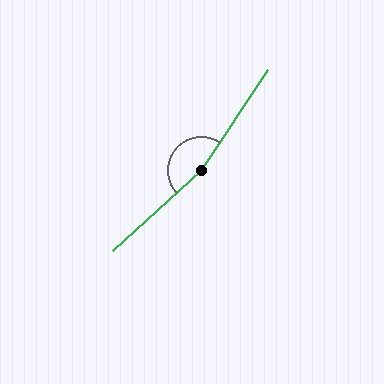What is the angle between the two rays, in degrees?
Approximately 166 degrees.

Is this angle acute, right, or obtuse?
It is obtuse.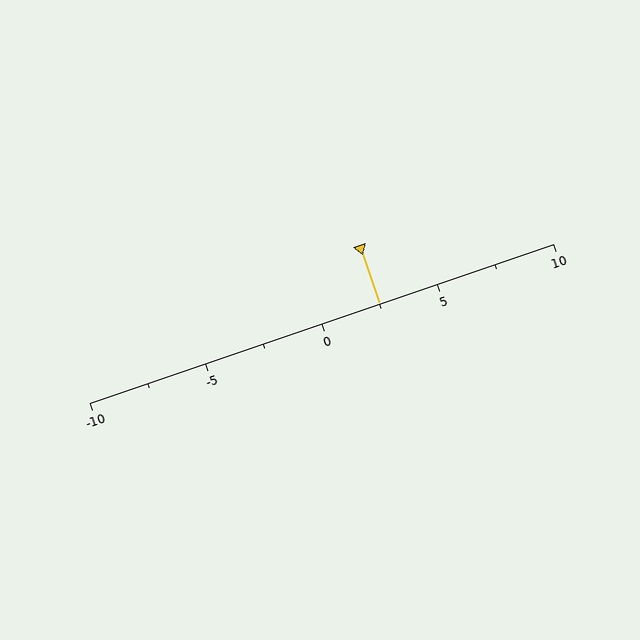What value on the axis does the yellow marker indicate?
The marker indicates approximately 2.5.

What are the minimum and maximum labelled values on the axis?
The axis runs from -10 to 10.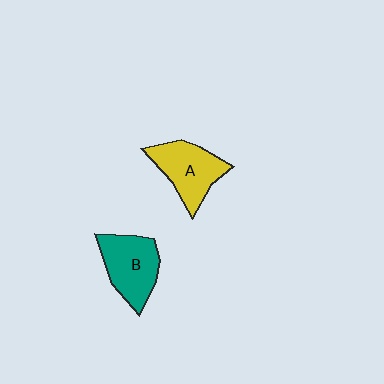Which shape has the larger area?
Shape B (teal).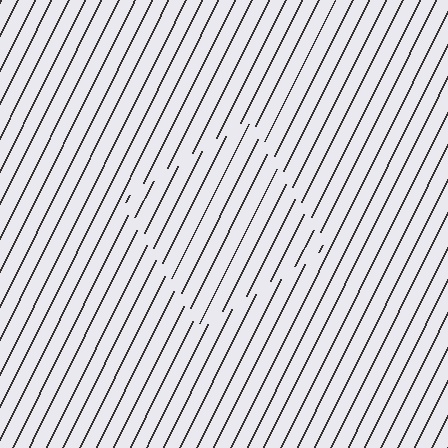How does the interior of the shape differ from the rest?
The interior of the shape contains the same grating, shifted by half a period — the contour is defined by the phase discontinuity where line-ends from the inner and outer gratings abut.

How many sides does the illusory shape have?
4 sides — the line-ends trace a square.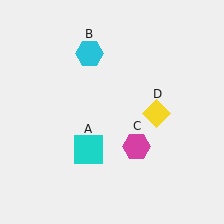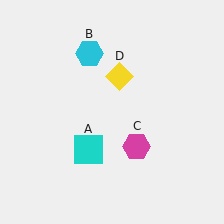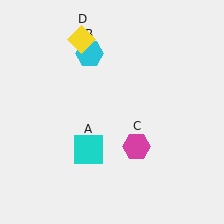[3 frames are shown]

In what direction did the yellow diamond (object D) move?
The yellow diamond (object D) moved up and to the left.